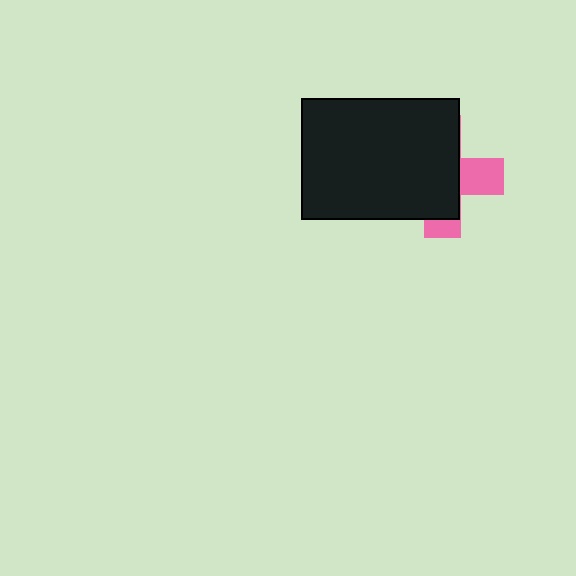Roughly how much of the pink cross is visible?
A small part of it is visible (roughly 32%).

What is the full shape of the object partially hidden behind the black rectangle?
The partially hidden object is a pink cross.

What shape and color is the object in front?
The object in front is a black rectangle.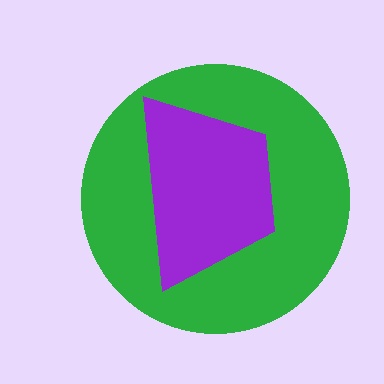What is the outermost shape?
The green circle.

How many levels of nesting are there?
2.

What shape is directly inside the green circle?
The purple trapezoid.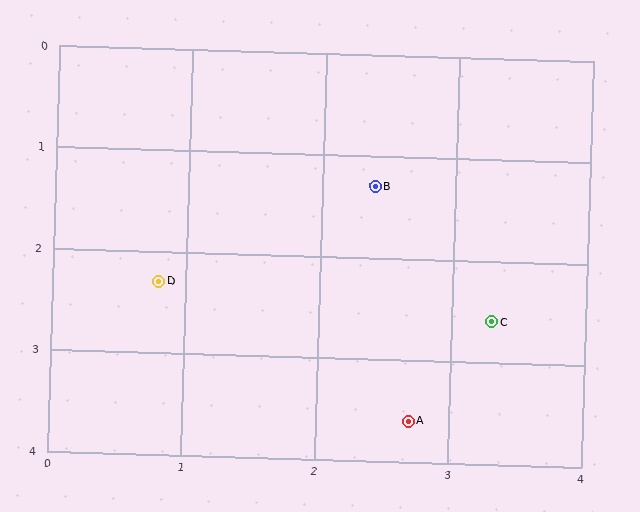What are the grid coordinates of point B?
Point B is at approximately (2.4, 1.3).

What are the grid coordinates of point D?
Point D is at approximately (0.8, 2.3).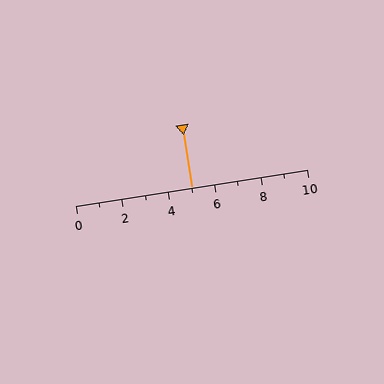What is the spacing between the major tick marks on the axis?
The major ticks are spaced 2 apart.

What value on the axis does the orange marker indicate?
The marker indicates approximately 5.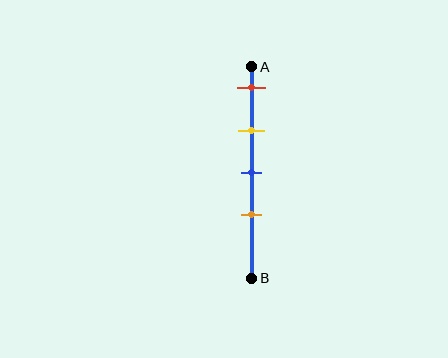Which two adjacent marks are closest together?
The blue and orange marks are the closest adjacent pair.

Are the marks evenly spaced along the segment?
Yes, the marks are approximately evenly spaced.